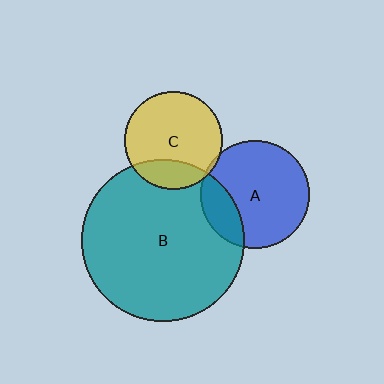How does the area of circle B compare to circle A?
Approximately 2.2 times.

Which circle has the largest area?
Circle B (teal).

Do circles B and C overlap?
Yes.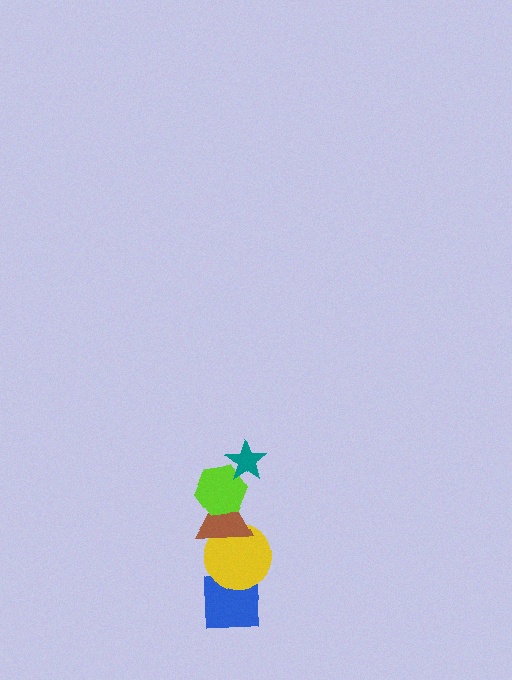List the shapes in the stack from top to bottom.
From top to bottom: the teal star, the lime hexagon, the brown triangle, the yellow circle, the blue square.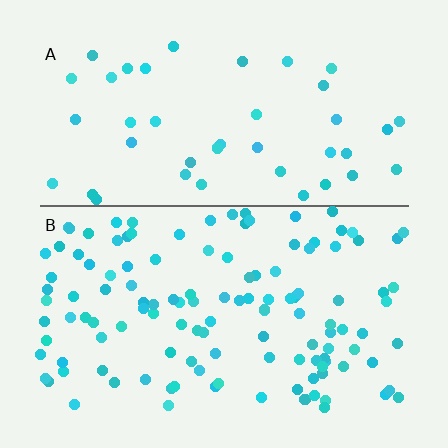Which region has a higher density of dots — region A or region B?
B (the bottom).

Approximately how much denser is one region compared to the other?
Approximately 2.9× — region B over region A.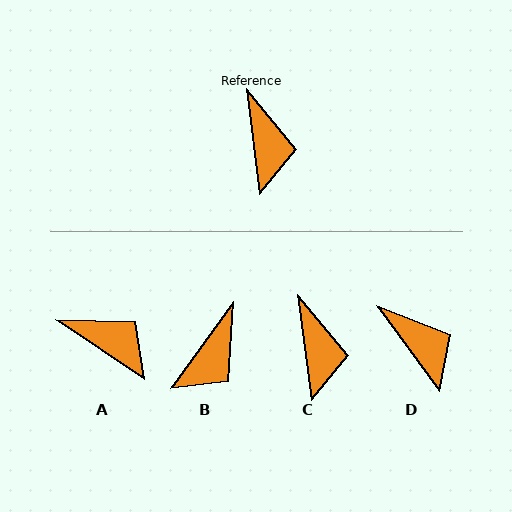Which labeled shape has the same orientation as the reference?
C.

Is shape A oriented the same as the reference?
No, it is off by about 49 degrees.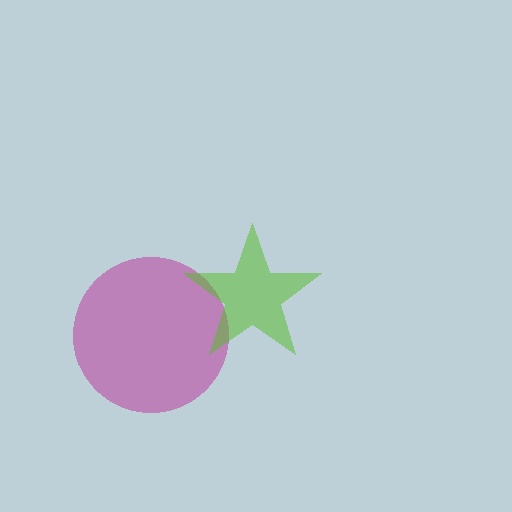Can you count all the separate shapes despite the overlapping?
Yes, there are 2 separate shapes.